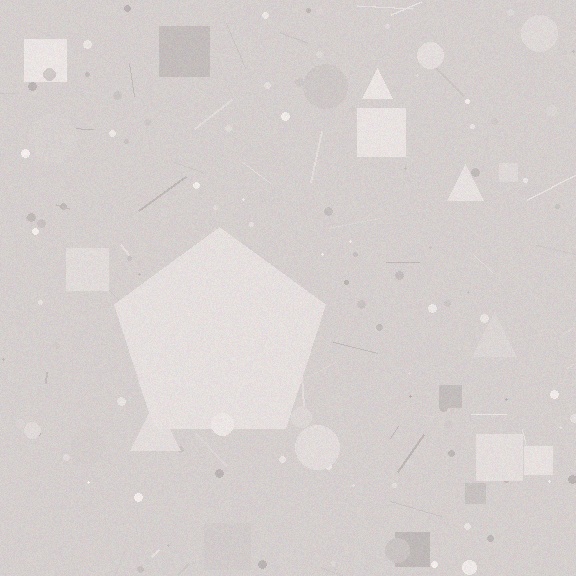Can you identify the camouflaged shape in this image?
The camouflaged shape is a pentagon.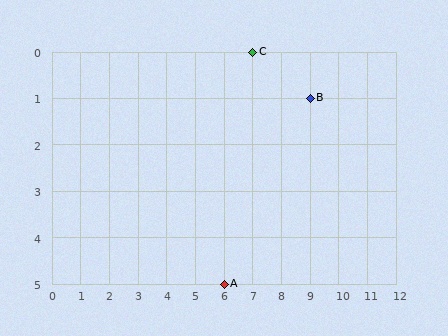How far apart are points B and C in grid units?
Points B and C are 2 columns and 1 row apart (about 2.2 grid units diagonally).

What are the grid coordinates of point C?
Point C is at grid coordinates (7, 0).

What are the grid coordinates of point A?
Point A is at grid coordinates (6, 5).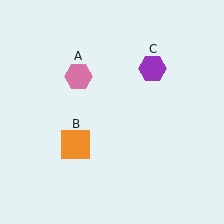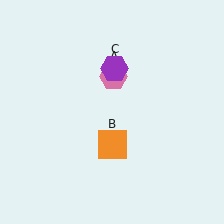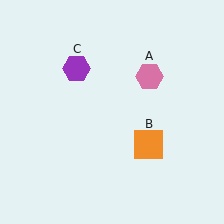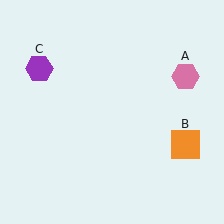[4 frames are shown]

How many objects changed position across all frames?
3 objects changed position: pink hexagon (object A), orange square (object B), purple hexagon (object C).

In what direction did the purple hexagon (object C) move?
The purple hexagon (object C) moved left.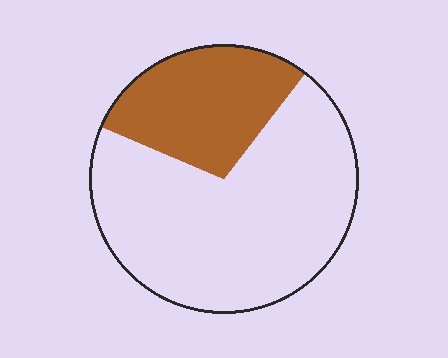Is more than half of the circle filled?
No.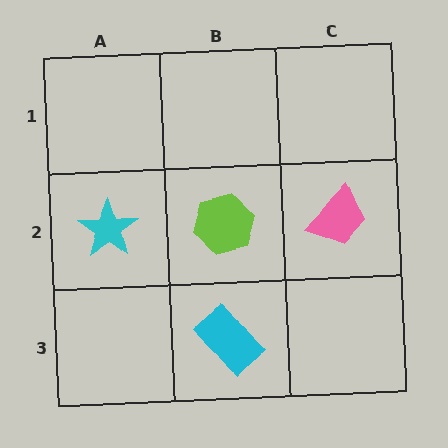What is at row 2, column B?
A lime hexagon.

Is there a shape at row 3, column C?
No, that cell is empty.